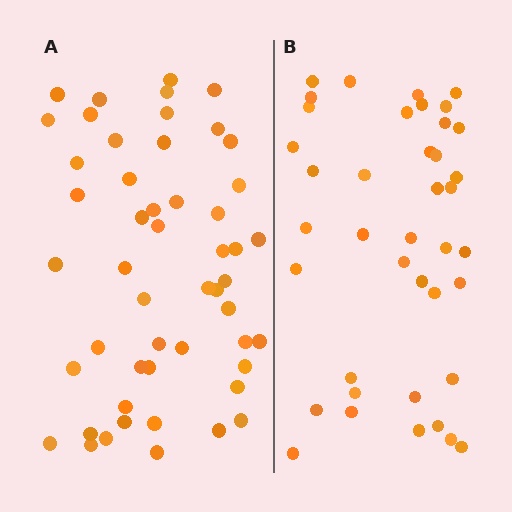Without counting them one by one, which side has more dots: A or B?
Region A (the left region) has more dots.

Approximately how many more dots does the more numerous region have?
Region A has roughly 12 or so more dots than region B.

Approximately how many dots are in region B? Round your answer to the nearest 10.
About 40 dots.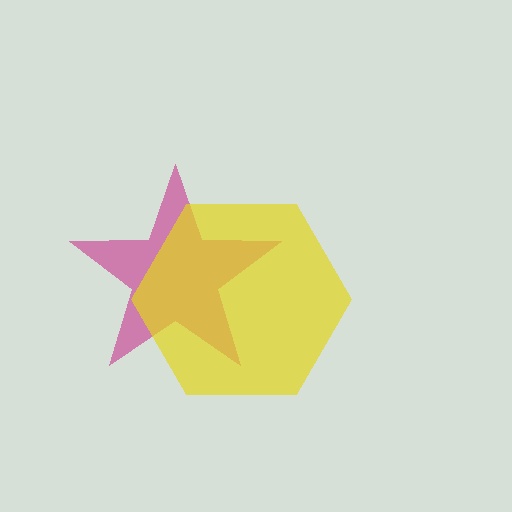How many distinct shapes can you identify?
There are 2 distinct shapes: a magenta star, a yellow hexagon.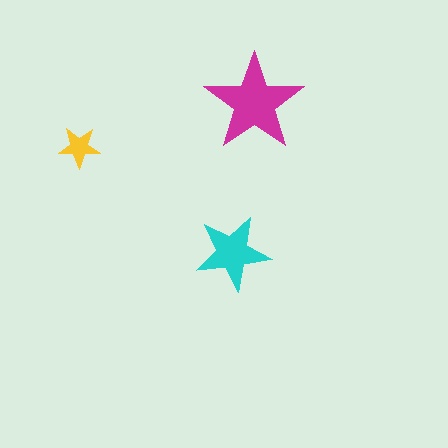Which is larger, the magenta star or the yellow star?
The magenta one.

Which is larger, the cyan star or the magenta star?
The magenta one.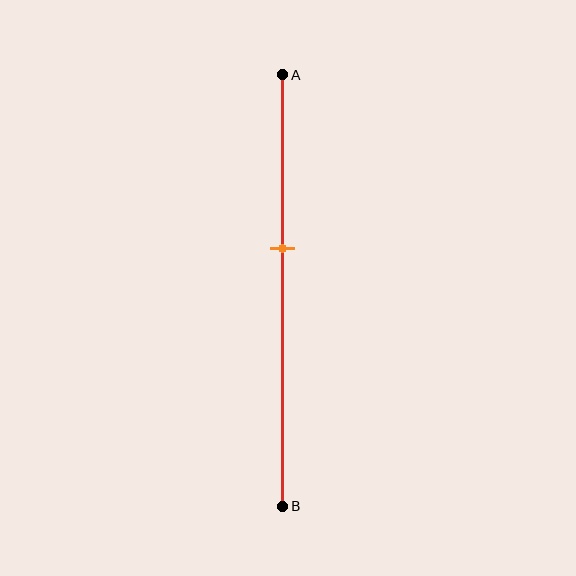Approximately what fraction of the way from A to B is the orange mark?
The orange mark is approximately 40% of the way from A to B.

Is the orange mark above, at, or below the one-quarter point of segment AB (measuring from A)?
The orange mark is below the one-quarter point of segment AB.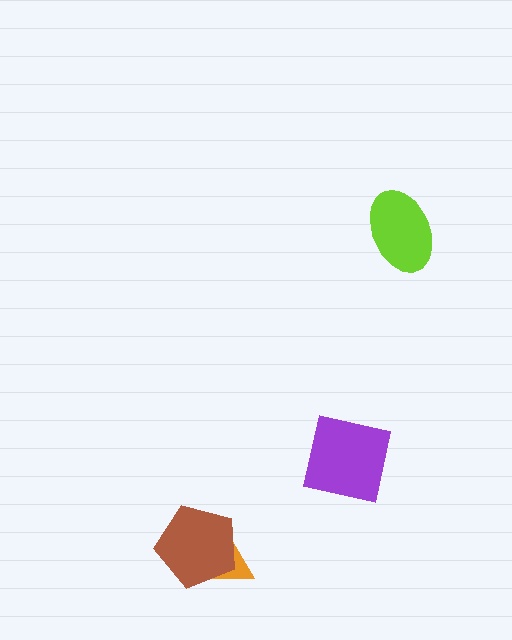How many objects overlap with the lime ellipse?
0 objects overlap with the lime ellipse.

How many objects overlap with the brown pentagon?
1 object overlaps with the brown pentagon.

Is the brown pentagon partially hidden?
No, no other shape covers it.